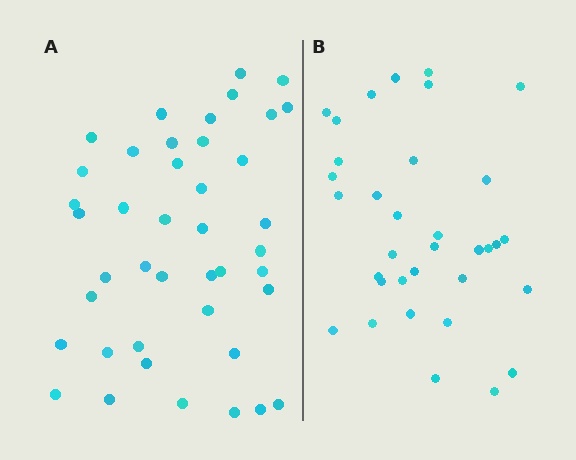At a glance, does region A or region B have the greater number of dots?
Region A (the left region) has more dots.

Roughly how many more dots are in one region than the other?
Region A has roughly 8 or so more dots than region B.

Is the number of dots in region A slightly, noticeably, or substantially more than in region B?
Region A has only slightly more — the two regions are fairly close. The ratio is roughly 1.2 to 1.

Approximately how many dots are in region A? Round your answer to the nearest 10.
About 40 dots. (The exact count is 42, which rounds to 40.)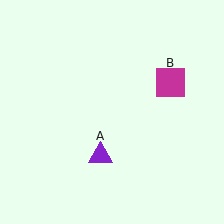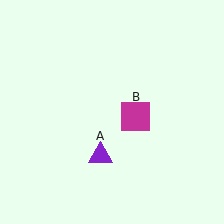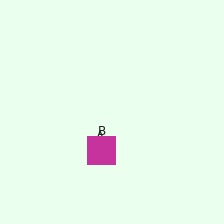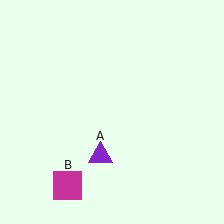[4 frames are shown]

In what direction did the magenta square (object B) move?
The magenta square (object B) moved down and to the left.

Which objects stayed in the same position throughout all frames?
Purple triangle (object A) remained stationary.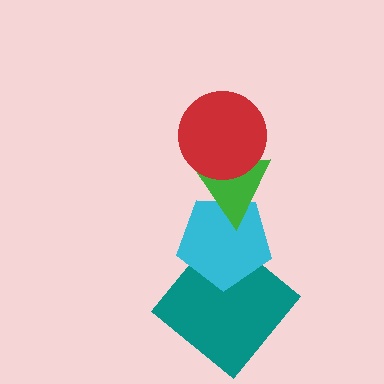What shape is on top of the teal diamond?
The cyan pentagon is on top of the teal diamond.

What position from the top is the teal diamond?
The teal diamond is 4th from the top.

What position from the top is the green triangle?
The green triangle is 2nd from the top.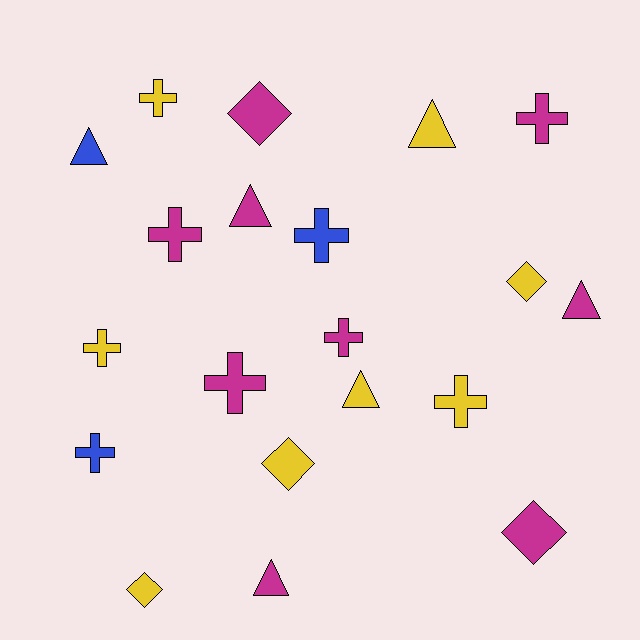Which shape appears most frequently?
Cross, with 9 objects.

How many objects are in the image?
There are 20 objects.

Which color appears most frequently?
Magenta, with 9 objects.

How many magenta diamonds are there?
There are 2 magenta diamonds.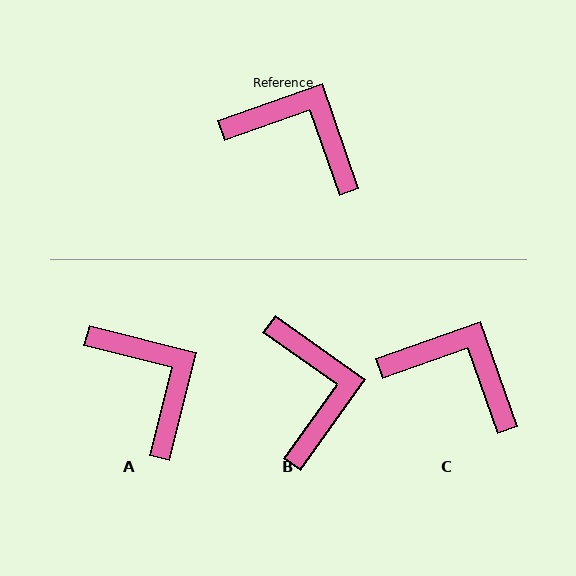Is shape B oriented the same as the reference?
No, it is off by about 55 degrees.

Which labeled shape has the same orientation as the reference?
C.